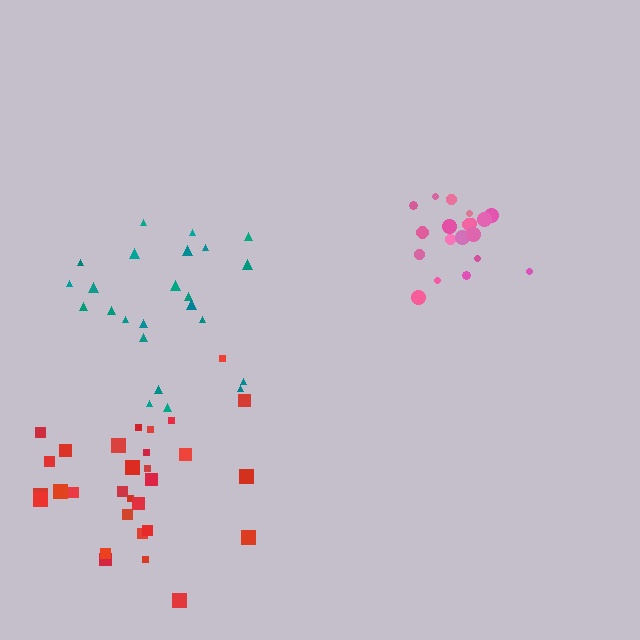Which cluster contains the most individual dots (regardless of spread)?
Red (30).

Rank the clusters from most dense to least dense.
pink, red, teal.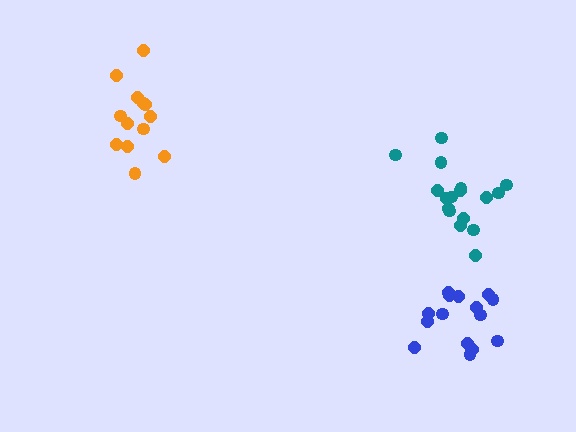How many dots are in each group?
Group 1: 13 dots, Group 2: 17 dots, Group 3: 15 dots (45 total).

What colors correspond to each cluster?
The clusters are colored: orange, teal, blue.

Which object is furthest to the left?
The orange cluster is leftmost.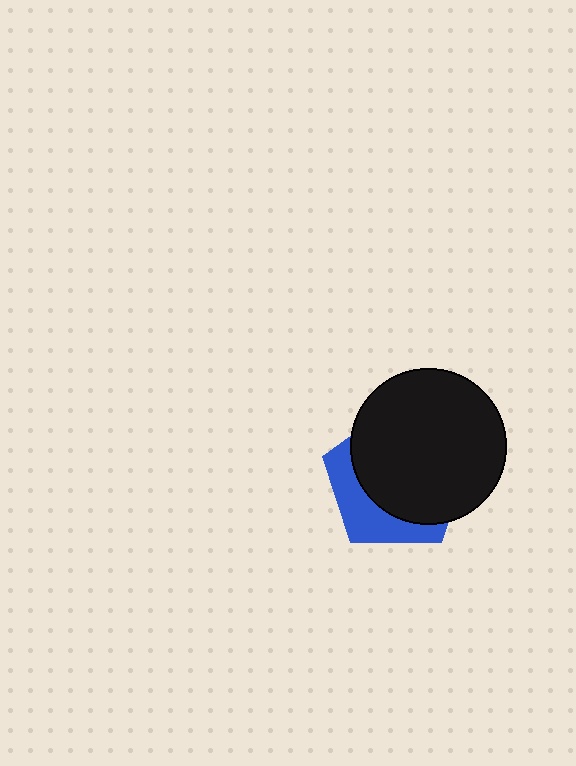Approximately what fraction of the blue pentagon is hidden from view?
Roughly 68% of the blue pentagon is hidden behind the black circle.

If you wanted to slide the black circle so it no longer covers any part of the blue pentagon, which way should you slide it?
Slide it toward the upper-right — that is the most direct way to separate the two shapes.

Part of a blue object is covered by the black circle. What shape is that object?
It is a pentagon.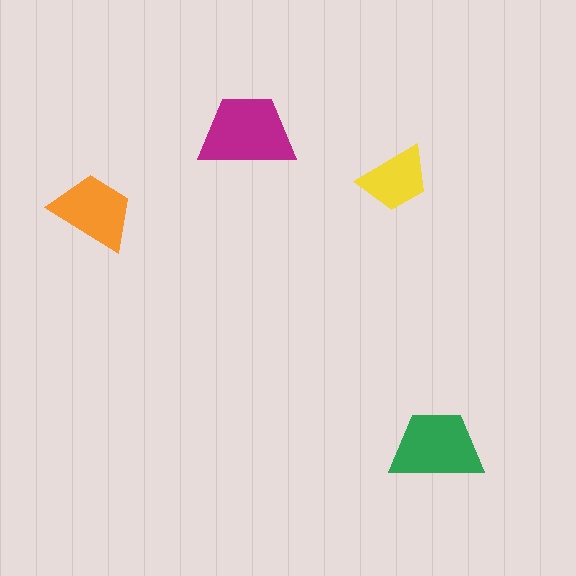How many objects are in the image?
There are 4 objects in the image.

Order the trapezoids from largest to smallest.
the magenta one, the green one, the orange one, the yellow one.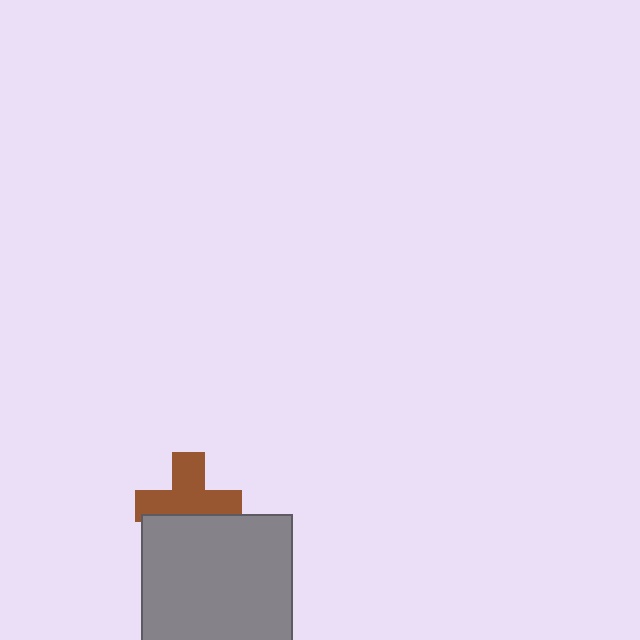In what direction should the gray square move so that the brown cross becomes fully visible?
The gray square should move down. That is the shortest direction to clear the overlap and leave the brown cross fully visible.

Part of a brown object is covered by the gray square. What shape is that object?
It is a cross.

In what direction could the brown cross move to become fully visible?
The brown cross could move up. That would shift it out from behind the gray square entirely.